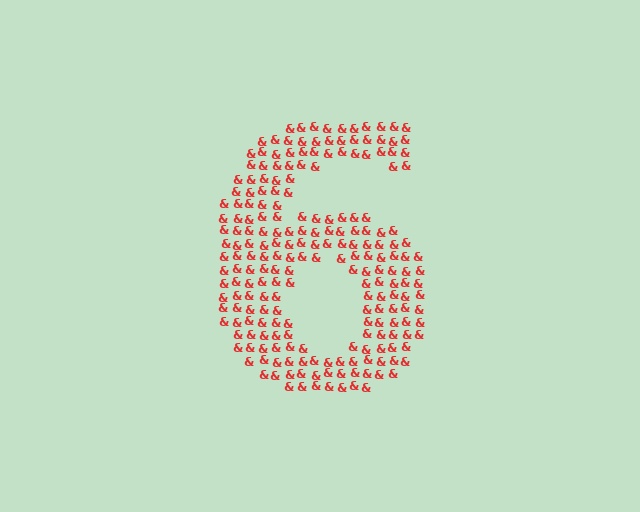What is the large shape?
The large shape is the digit 6.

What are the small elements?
The small elements are ampersands.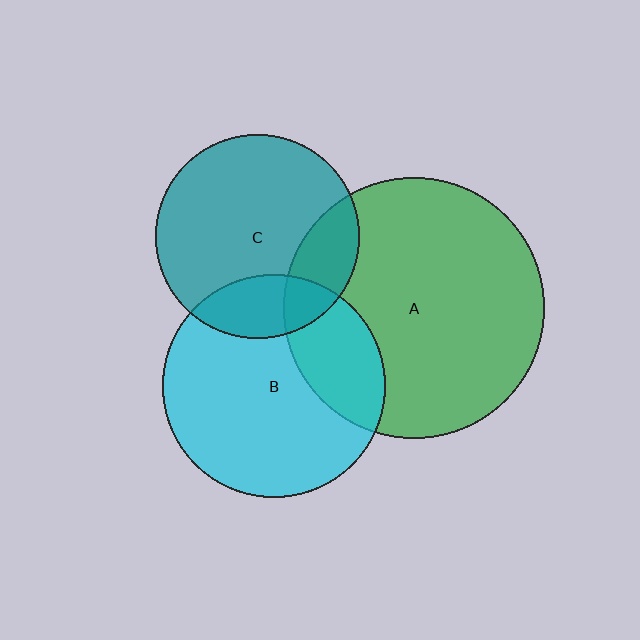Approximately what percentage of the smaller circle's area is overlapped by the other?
Approximately 25%.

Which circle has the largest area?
Circle A (green).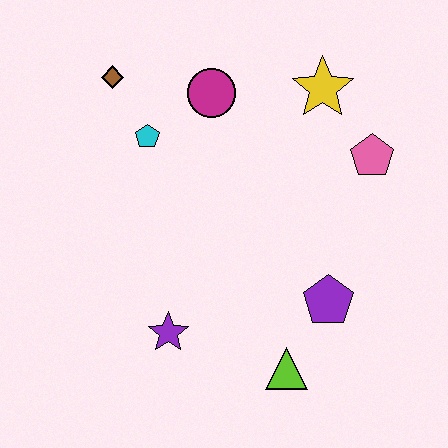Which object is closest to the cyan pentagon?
The brown diamond is closest to the cyan pentagon.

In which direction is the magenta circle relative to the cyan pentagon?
The magenta circle is to the right of the cyan pentagon.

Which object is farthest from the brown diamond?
The lime triangle is farthest from the brown diamond.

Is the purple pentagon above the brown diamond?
No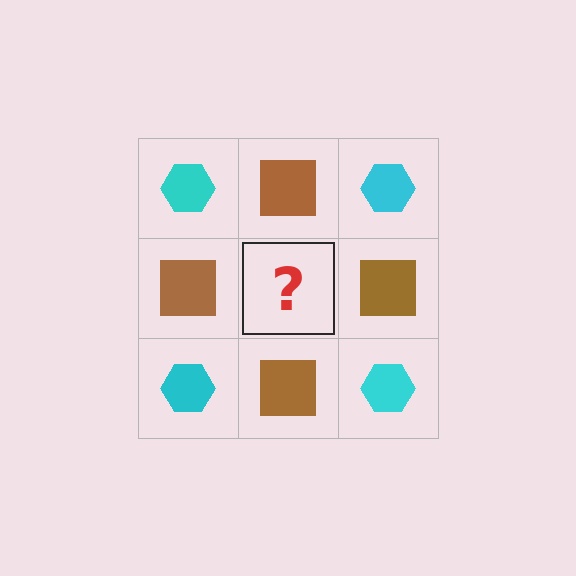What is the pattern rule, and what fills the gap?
The rule is that it alternates cyan hexagon and brown square in a checkerboard pattern. The gap should be filled with a cyan hexagon.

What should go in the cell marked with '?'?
The missing cell should contain a cyan hexagon.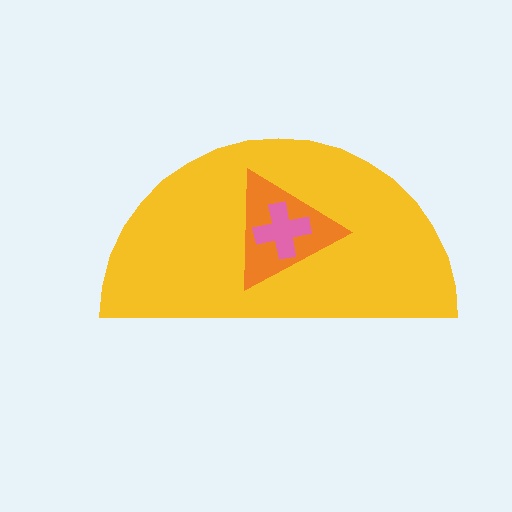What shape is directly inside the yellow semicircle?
The orange triangle.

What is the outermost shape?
The yellow semicircle.